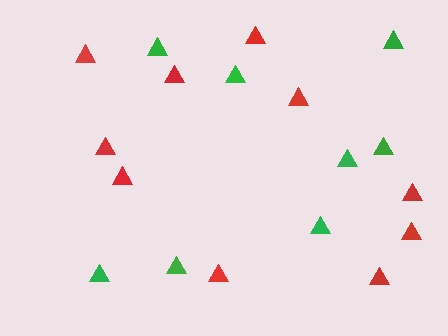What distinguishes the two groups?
There are 2 groups: one group of red triangles (10) and one group of green triangles (8).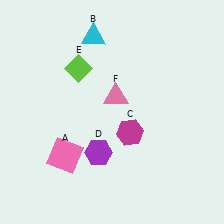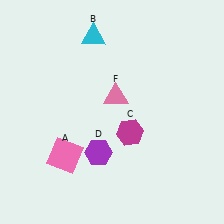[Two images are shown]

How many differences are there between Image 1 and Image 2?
There is 1 difference between the two images.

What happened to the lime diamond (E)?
The lime diamond (E) was removed in Image 2. It was in the top-left area of Image 1.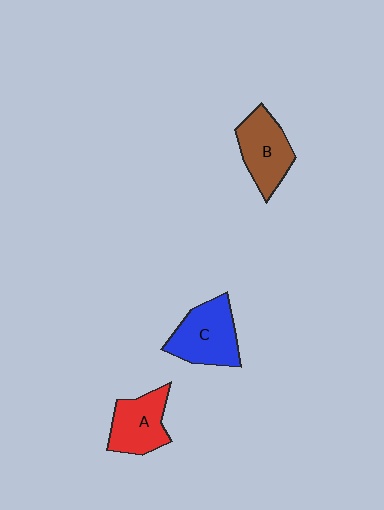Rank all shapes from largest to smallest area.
From largest to smallest: C (blue), B (brown), A (red).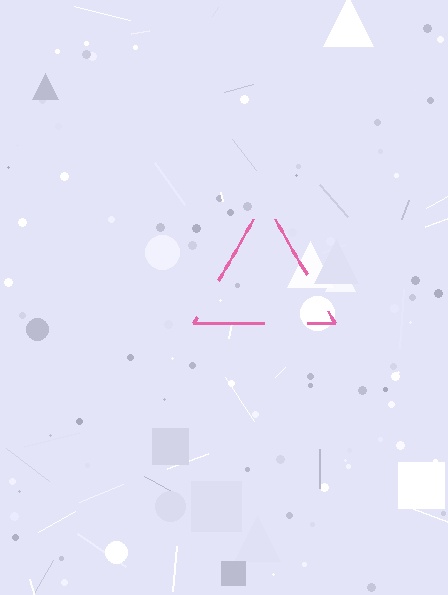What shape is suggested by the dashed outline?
The dashed outline suggests a triangle.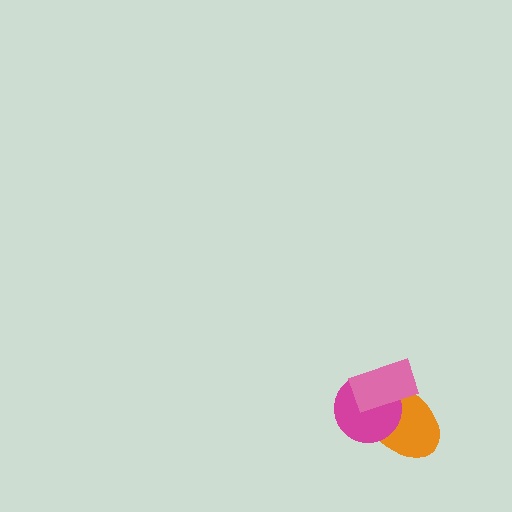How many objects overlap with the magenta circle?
2 objects overlap with the magenta circle.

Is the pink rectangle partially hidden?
No, no other shape covers it.